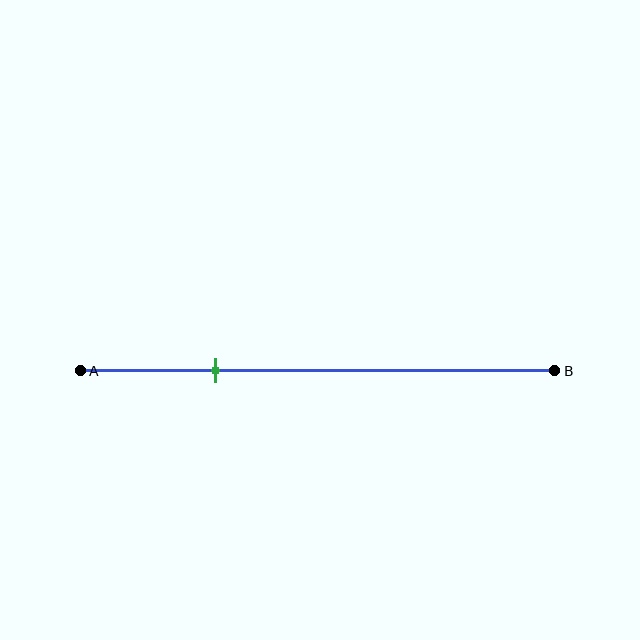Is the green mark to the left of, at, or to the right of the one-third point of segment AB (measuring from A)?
The green mark is to the left of the one-third point of segment AB.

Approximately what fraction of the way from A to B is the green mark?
The green mark is approximately 30% of the way from A to B.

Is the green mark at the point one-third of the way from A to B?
No, the mark is at about 30% from A, not at the 33% one-third point.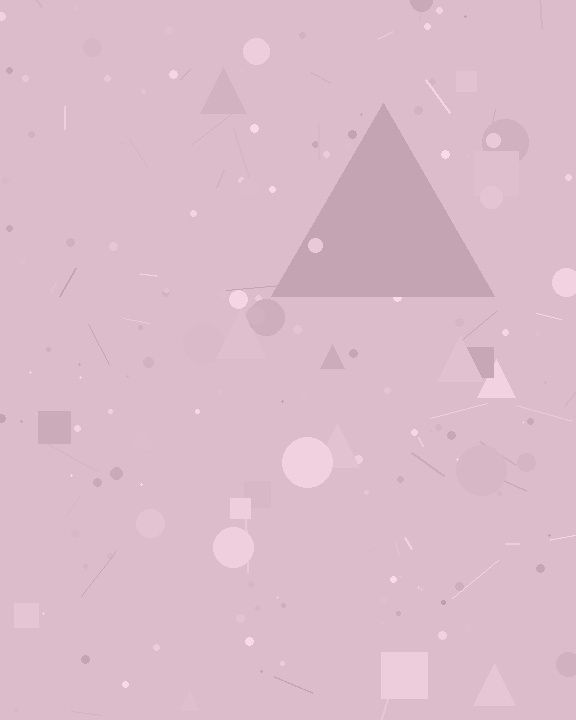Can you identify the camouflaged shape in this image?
The camouflaged shape is a triangle.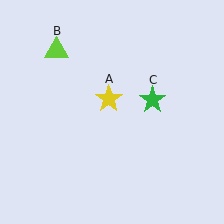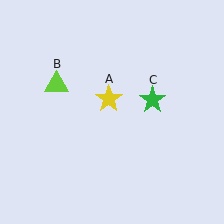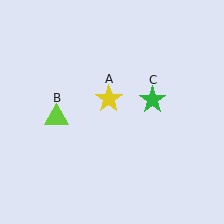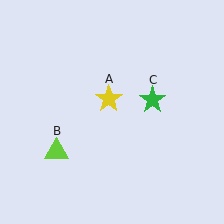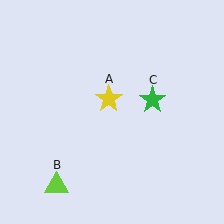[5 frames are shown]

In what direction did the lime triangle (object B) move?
The lime triangle (object B) moved down.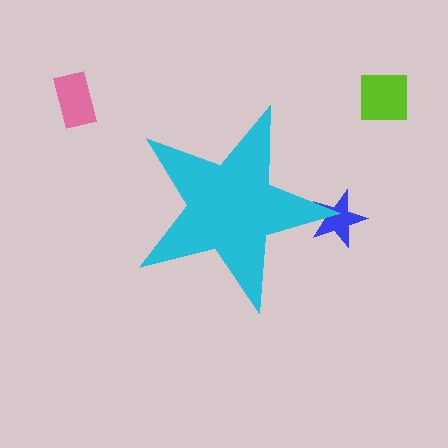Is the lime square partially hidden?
No, the lime square is fully visible.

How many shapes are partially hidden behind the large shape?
1 shape is partially hidden.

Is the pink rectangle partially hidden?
No, the pink rectangle is fully visible.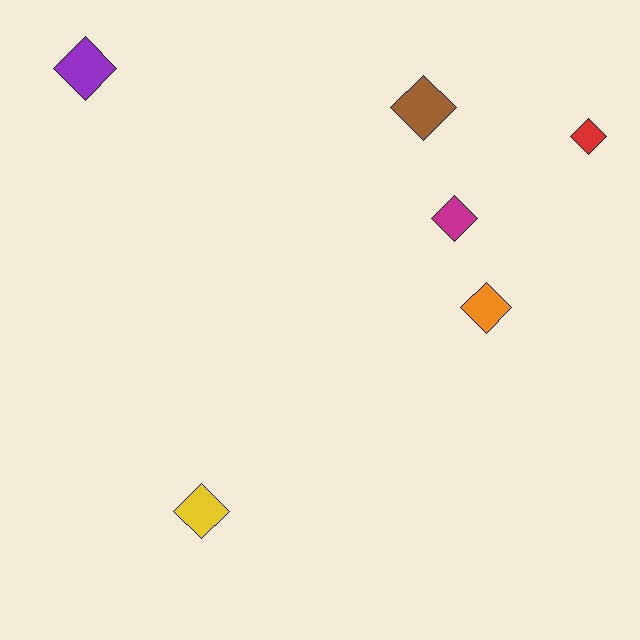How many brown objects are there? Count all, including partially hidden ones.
There is 1 brown object.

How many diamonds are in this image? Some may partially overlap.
There are 6 diamonds.